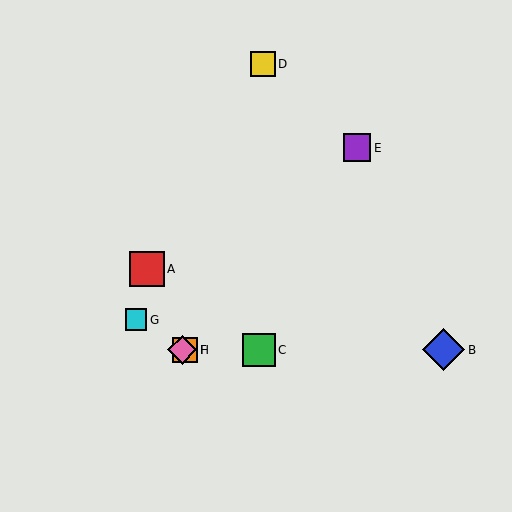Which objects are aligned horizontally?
Objects B, C, F, H are aligned horizontally.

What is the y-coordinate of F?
Object F is at y≈350.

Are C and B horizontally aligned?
Yes, both are at y≈350.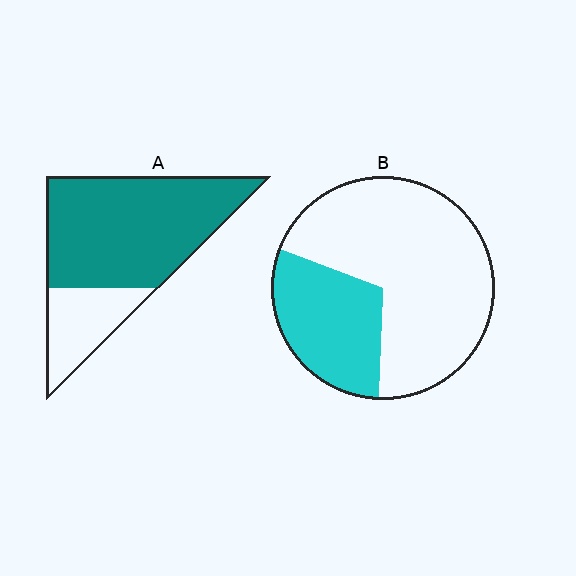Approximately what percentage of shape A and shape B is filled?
A is approximately 75% and B is approximately 30%.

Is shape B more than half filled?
No.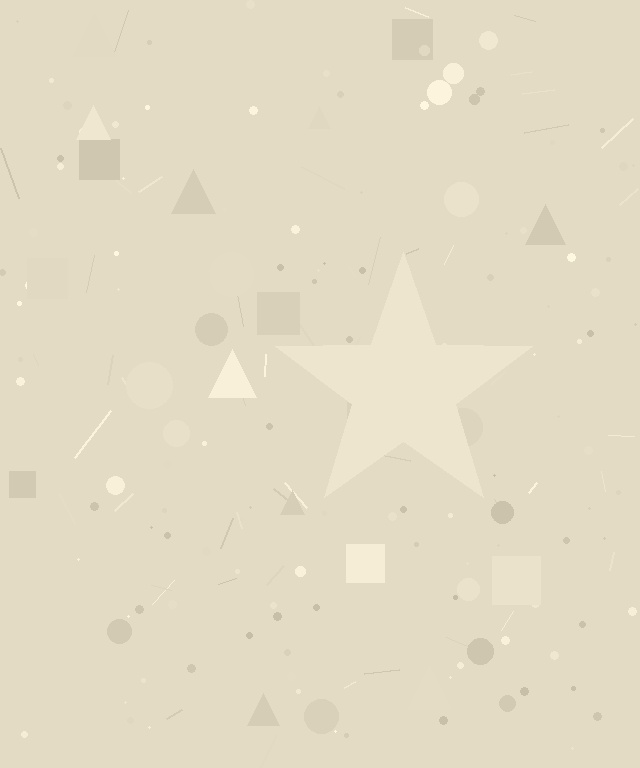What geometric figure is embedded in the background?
A star is embedded in the background.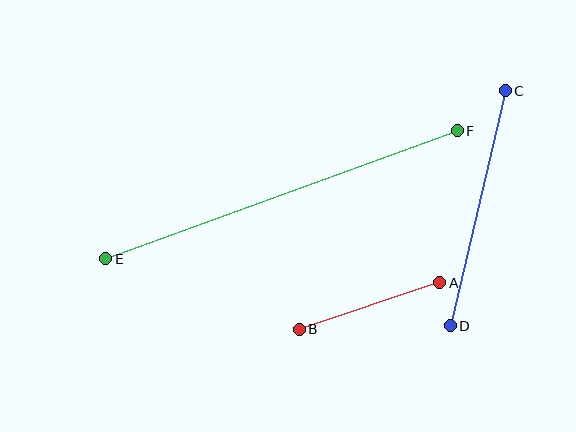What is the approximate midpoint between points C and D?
The midpoint is at approximately (478, 208) pixels.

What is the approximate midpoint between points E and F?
The midpoint is at approximately (282, 195) pixels.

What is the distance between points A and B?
The distance is approximately 148 pixels.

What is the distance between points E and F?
The distance is approximately 374 pixels.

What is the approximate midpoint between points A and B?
The midpoint is at approximately (369, 306) pixels.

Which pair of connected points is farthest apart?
Points E and F are farthest apart.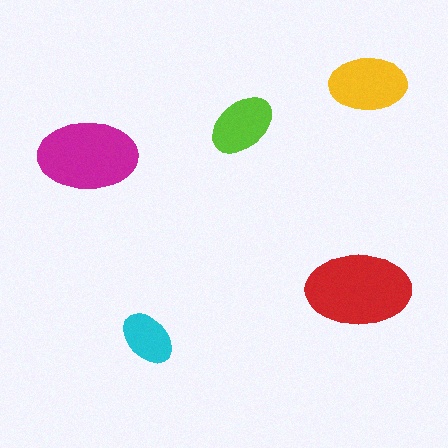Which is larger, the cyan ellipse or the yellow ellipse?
The yellow one.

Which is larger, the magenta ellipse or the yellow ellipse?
The magenta one.